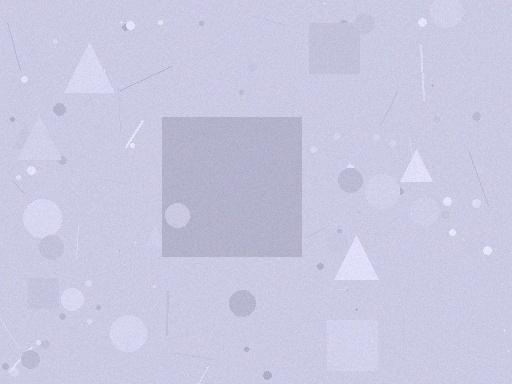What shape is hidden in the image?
A square is hidden in the image.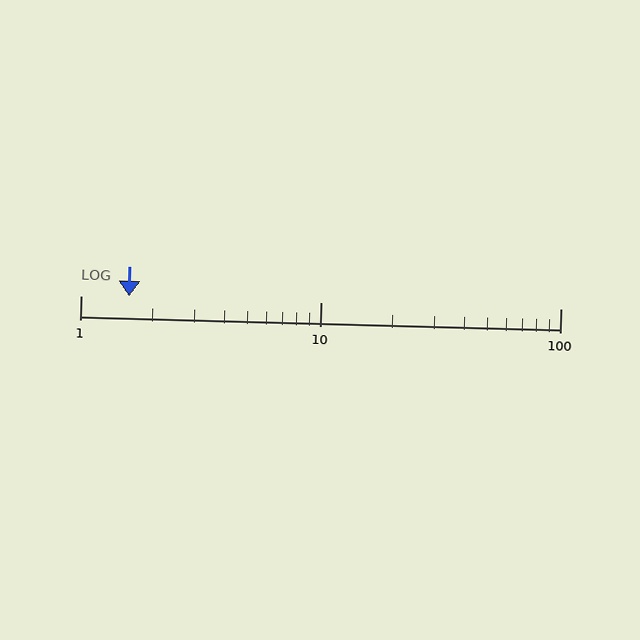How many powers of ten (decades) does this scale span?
The scale spans 2 decades, from 1 to 100.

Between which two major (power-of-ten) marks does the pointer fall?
The pointer is between 1 and 10.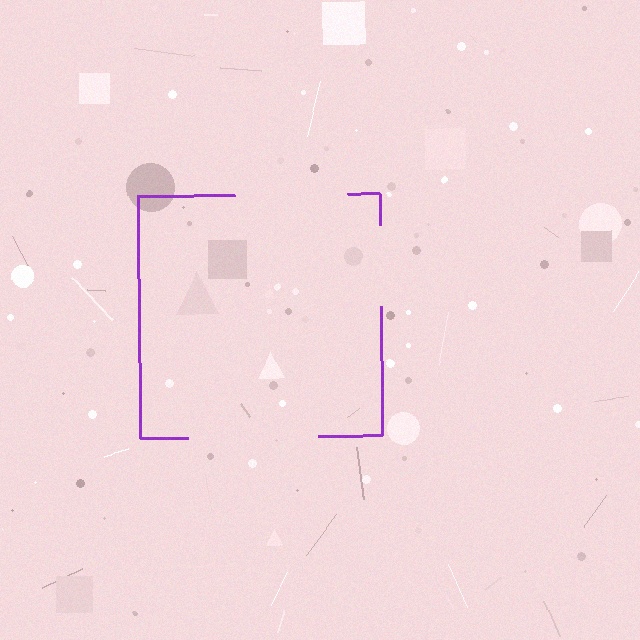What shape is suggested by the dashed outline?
The dashed outline suggests a square.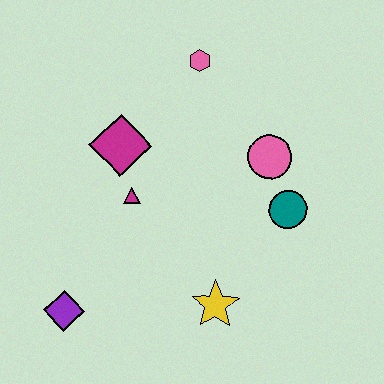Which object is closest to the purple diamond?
The magenta triangle is closest to the purple diamond.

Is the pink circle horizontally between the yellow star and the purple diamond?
No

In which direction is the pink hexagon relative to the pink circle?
The pink hexagon is above the pink circle.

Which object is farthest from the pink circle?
The purple diamond is farthest from the pink circle.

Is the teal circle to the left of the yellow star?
No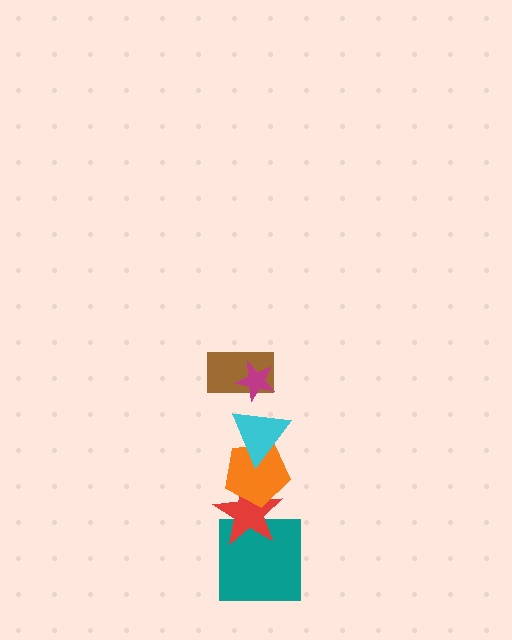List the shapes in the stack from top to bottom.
From top to bottom: the magenta star, the brown rectangle, the cyan triangle, the orange pentagon, the red star, the teal square.